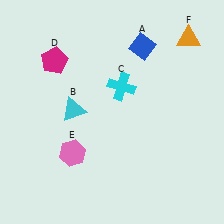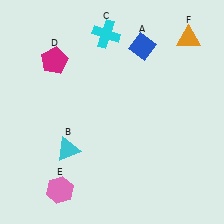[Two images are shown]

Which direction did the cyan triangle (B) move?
The cyan triangle (B) moved down.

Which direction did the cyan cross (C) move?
The cyan cross (C) moved up.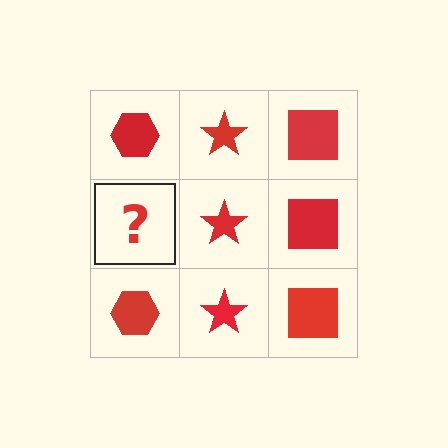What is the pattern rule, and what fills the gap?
The rule is that each column has a consistent shape. The gap should be filled with a red hexagon.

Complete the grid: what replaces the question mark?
The question mark should be replaced with a red hexagon.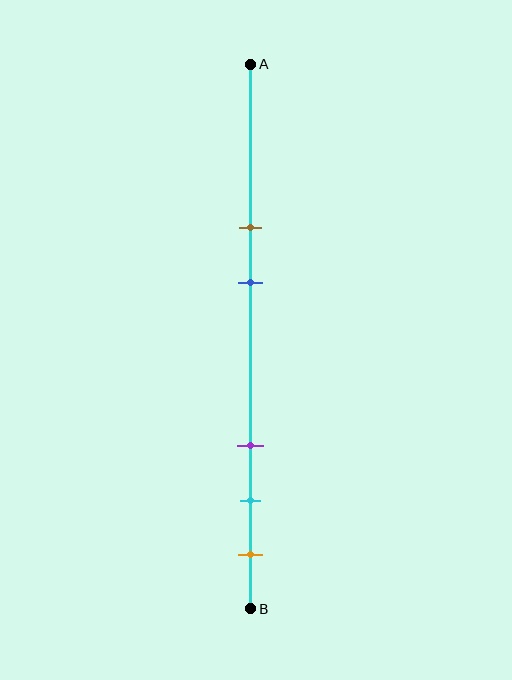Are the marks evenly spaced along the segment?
No, the marks are not evenly spaced.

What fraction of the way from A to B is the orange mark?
The orange mark is approximately 90% (0.9) of the way from A to B.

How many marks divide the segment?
There are 5 marks dividing the segment.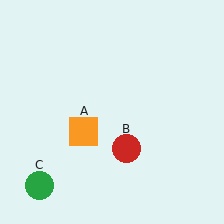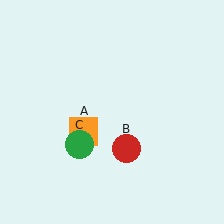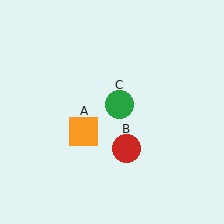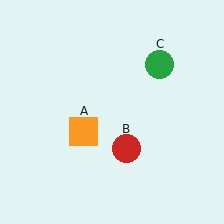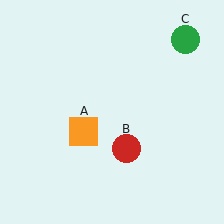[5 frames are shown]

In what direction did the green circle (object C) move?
The green circle (object C) moved up and to the right.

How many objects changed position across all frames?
1 object changed position: green circle (object C).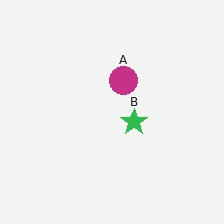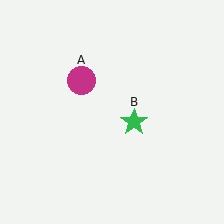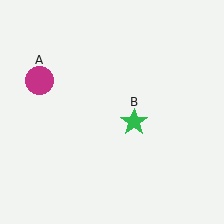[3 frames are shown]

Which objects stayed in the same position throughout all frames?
Green star (object B) remained stationary.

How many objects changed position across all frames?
1 object changed position: magenta circle (object A).